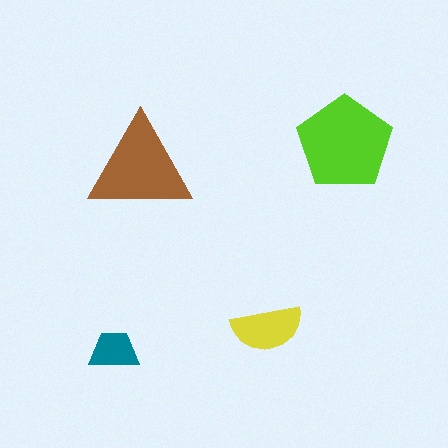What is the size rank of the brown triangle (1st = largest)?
2nd.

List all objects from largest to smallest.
The lime pentagon, the brown triangle, the yellow semicircle, the teal trapezoid.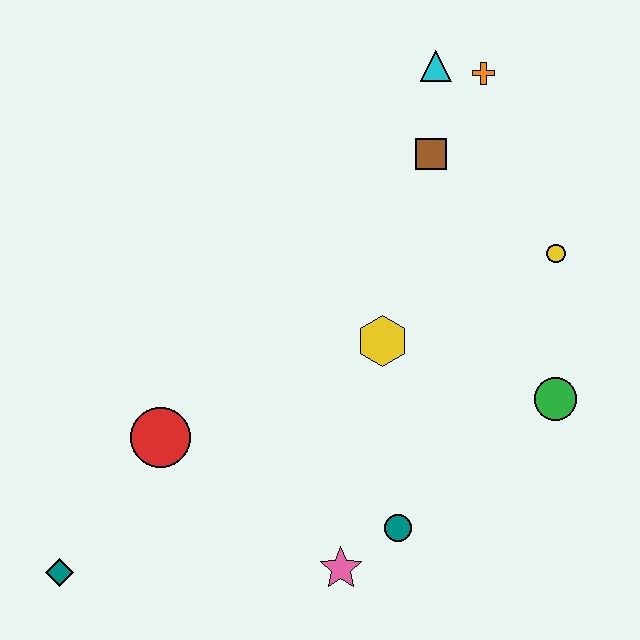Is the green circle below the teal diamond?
No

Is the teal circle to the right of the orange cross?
No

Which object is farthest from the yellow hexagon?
The teal diamond is farthest from the yellow hexagon.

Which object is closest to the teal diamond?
The red circle is closest to the teal diamond.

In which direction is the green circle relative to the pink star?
The green circle is to the right of the pink star.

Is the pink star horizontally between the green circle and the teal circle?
No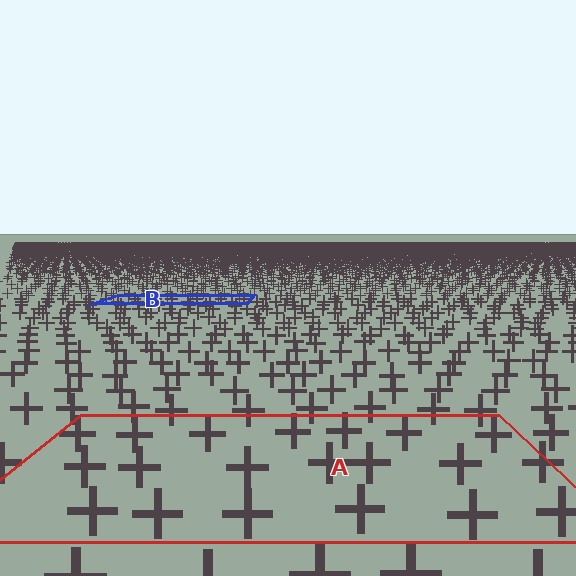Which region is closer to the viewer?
Region A is closer. The texture elements there are larger and more spread out.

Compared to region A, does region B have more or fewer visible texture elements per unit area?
Region B has more texture elements per unit area — they are packed more densely because it is farther away.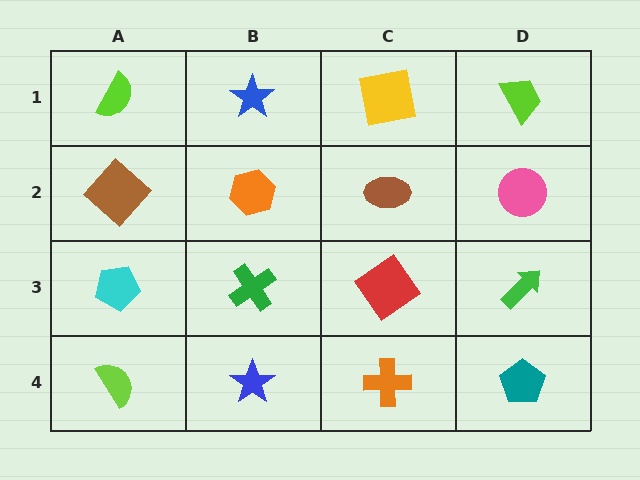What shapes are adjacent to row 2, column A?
A lime semicircle (row 1, column A), a cyan pentagon (row 3, column A), an orange hexagon (row 2, column B).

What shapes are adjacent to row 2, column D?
A lime trapezoid (row 1, column D), a green arrow (row 3, column D), a brown ellipse (row 2, column C).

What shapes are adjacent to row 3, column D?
A pink circle (row 2, column D), a teal pentagon (row 4, column D), a red diamond (row 3, column C).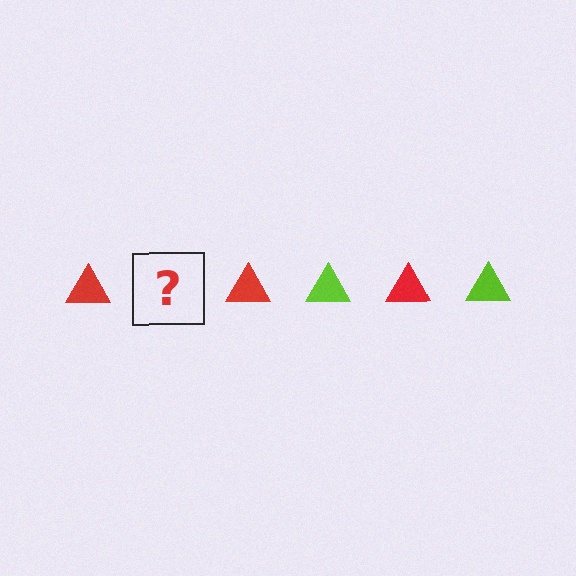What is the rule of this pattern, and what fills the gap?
The rule is that the pattern cycles through red, lime triangles. The gap should be filled with a lime triangle.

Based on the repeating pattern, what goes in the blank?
The blank should be a lime triangle.